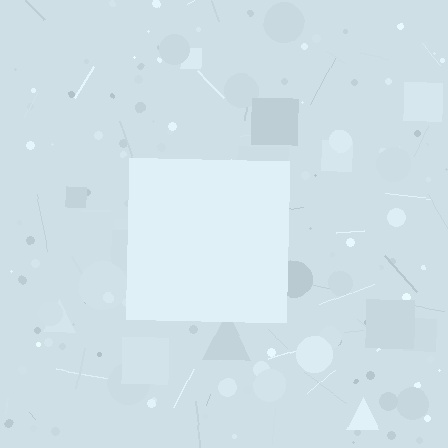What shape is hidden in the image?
A square is hidden in the image.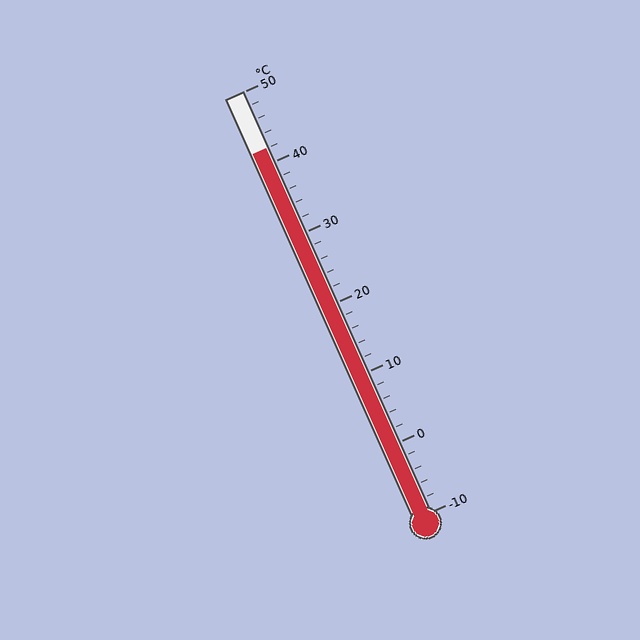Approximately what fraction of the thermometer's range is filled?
The thermometer is filled to approximately 85% of its range.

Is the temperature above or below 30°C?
The temperature is above 30°C.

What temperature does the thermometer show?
The thermometer shows approximately 42°C.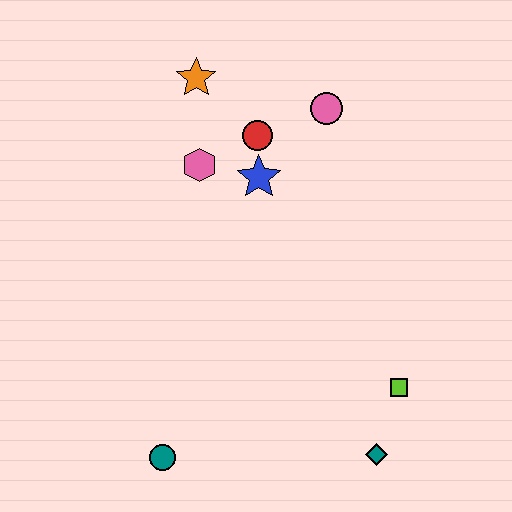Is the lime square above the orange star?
No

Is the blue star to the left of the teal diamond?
Yes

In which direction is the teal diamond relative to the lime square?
The teal diamond is below the lime square.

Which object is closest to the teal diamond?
The lime square is closest to the teal diamond.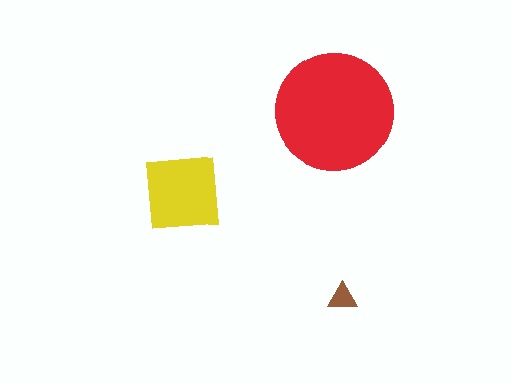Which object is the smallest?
The brown triangle.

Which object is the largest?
The red circle.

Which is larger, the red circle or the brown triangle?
The red circle.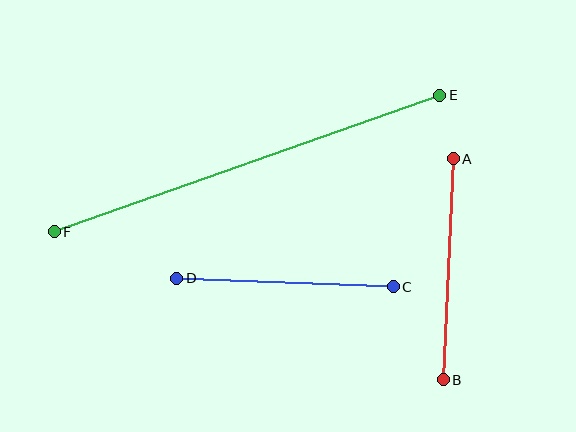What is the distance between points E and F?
The distance is approximately 409 pixels.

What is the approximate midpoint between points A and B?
The midpoint is at approximately (448, 269) pixels.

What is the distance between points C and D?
The distance is approximately 217 pixels.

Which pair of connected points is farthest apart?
Points E and F are farthest apart.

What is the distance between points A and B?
The distance is approximately 221 pixels.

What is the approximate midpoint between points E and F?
The midpoint is at approximately (247, 163) pixels.